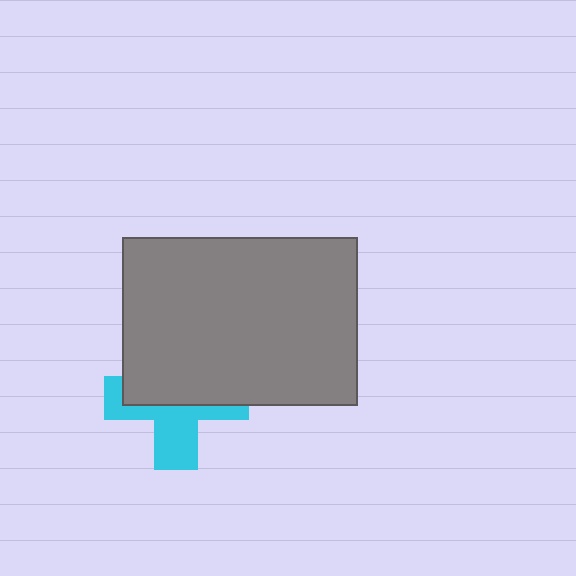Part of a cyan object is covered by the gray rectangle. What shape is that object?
It is a cross.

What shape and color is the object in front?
The object in front is a gray rectangle.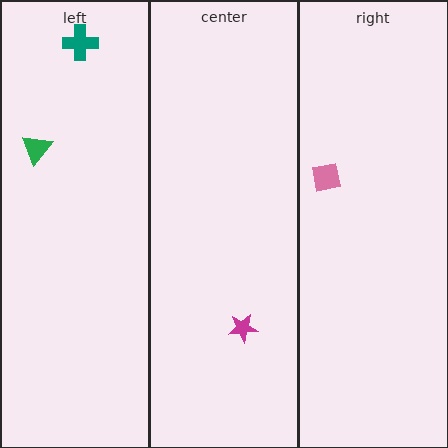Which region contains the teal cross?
The left region.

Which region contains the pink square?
The right region.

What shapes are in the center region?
The magenta star.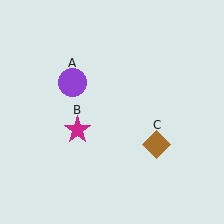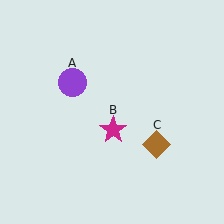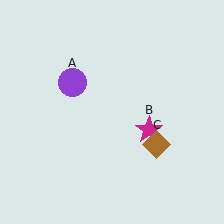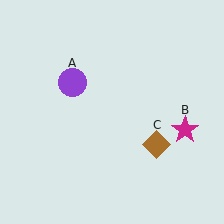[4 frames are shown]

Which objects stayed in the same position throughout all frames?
Purple circle (object A) and brown diamond (object C) remained stationary.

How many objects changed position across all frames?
1 object changed position: magenta star (object B).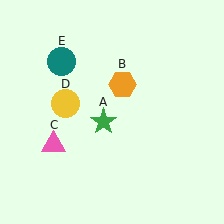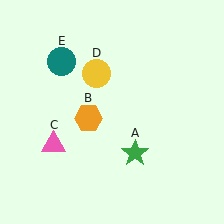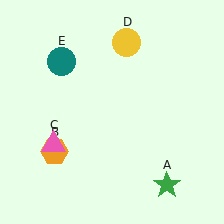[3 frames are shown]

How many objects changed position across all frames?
3 objects changed position: green star (object A), orange hexagon (object B), yellow circle (object D).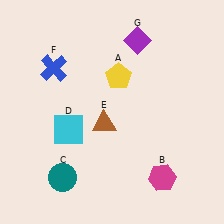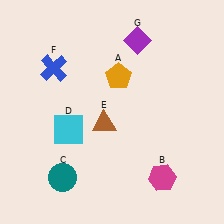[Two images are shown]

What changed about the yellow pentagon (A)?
In Image 1, A is yellow. In Image 2, it changed to orange.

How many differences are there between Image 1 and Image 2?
There is 1 difference between the two images.